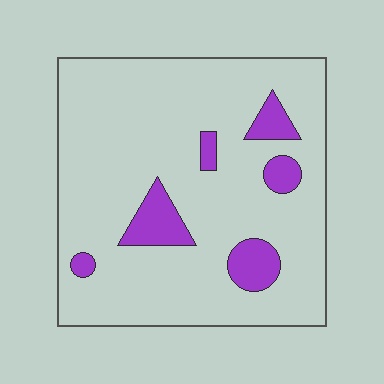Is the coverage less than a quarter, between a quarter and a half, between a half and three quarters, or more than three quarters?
Less than a quarter.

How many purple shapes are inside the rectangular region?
6.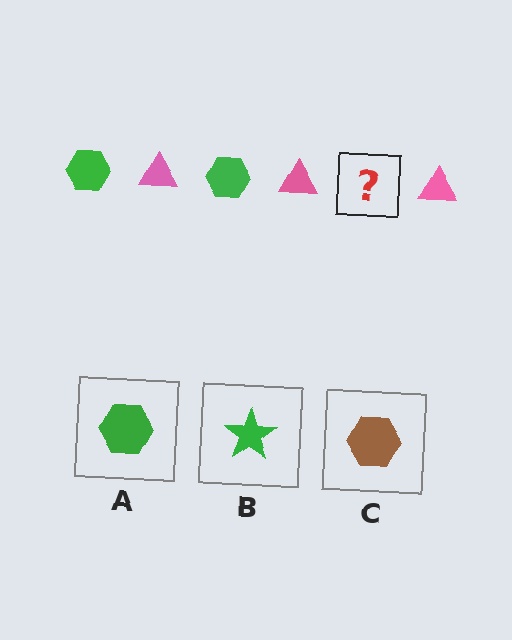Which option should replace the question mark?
Option A.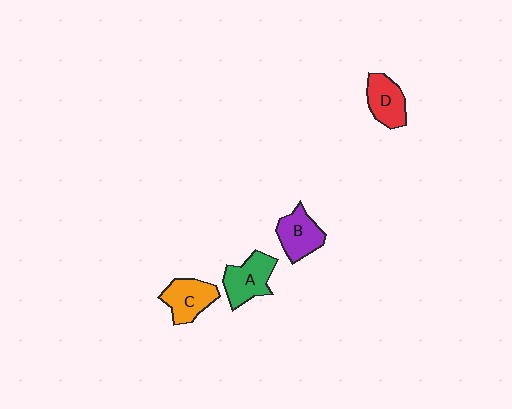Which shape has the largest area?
Shape A (green).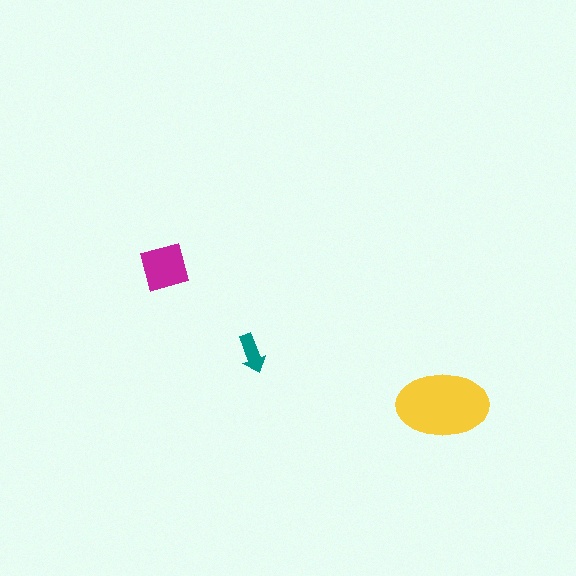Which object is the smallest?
The teal arrow.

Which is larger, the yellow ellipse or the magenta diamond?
The yellow ellipse.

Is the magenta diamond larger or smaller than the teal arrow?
Larger.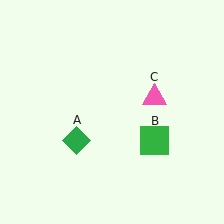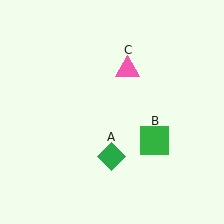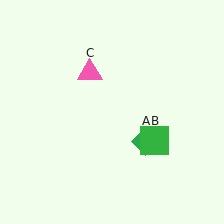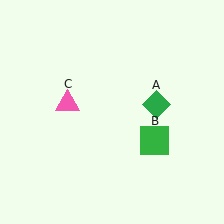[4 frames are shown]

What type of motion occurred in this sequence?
The green diamond (object A), pink triangle (object C) rotated counterclockwise around the center of the scene.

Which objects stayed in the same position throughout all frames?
Green square (object B) remained stationary.